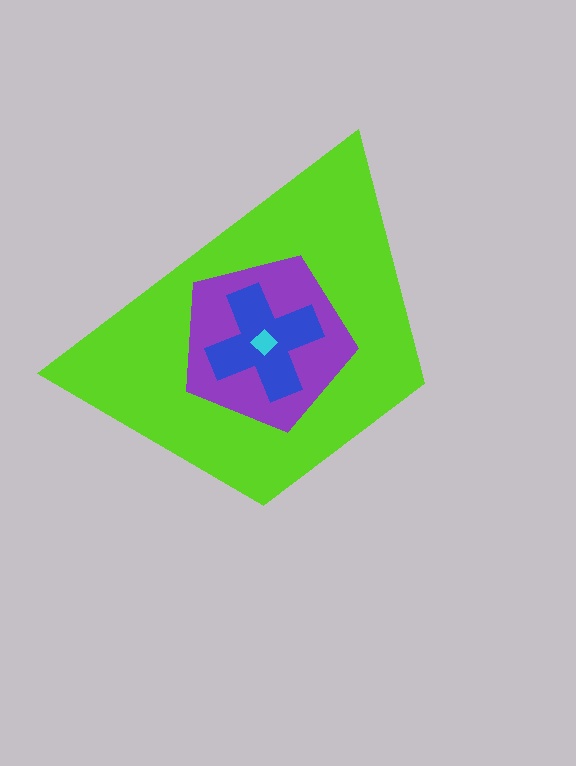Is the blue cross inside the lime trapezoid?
Yes.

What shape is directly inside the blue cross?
The cyan diamond.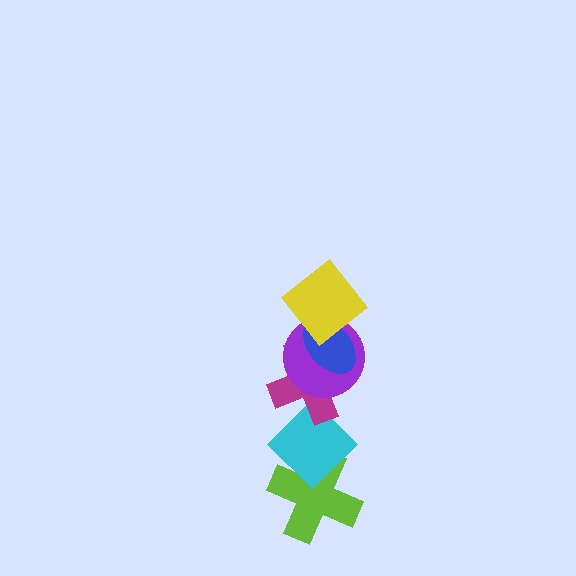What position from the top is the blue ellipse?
The blue ellipse is 2nd from the top.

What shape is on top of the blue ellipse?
The yellow diamond is on top of the blue ellipse.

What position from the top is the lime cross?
The lime cross is 6th from the top.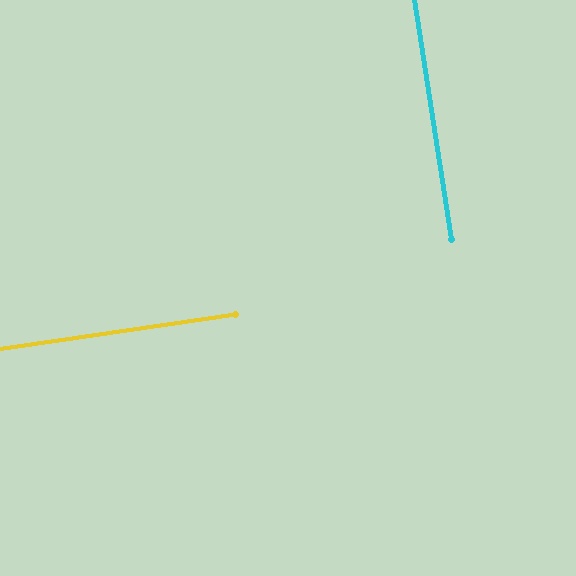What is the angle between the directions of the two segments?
Approximately 90 degrees.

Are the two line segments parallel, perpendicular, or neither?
Perpendicular — they meet at approximately 90°.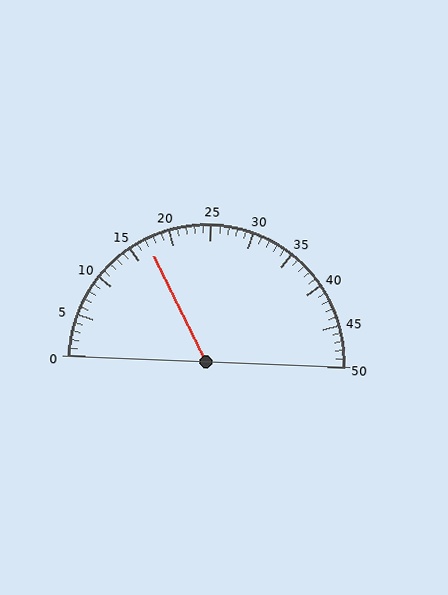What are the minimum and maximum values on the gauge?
The gauge ranges from 0 to 50.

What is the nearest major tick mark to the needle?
The nearest major tick mark is 15.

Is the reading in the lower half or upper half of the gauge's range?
The reading is in the lower half of the range (0 to 50).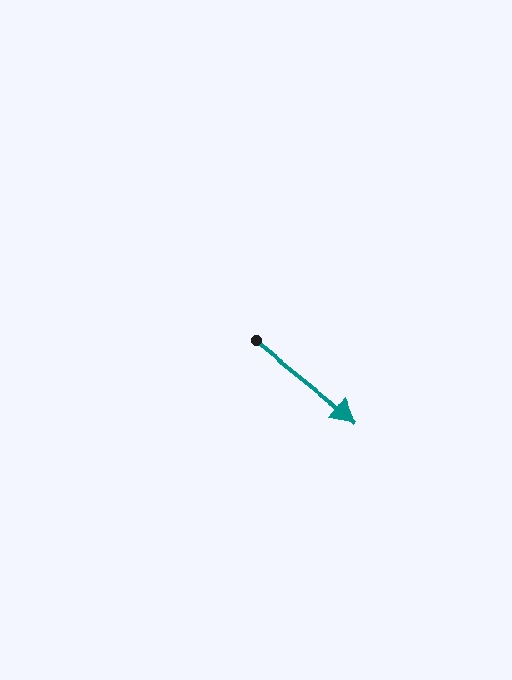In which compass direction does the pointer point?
Southeast.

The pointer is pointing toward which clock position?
Roughly 4 o'clock.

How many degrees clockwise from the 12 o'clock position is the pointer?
Approximately 129 degrees.